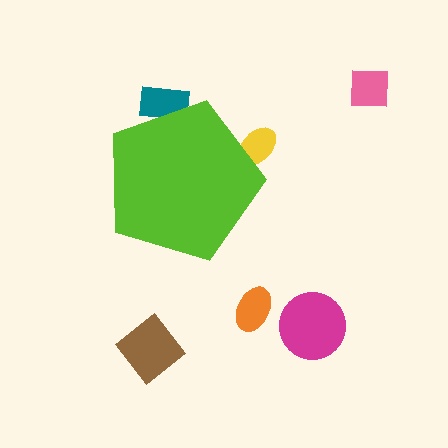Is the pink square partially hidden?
No, the pink square is fully visible.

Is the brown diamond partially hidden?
No, the brown diamond is fully visible.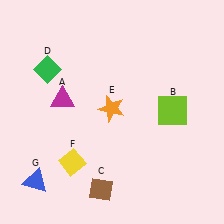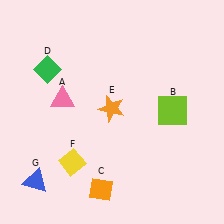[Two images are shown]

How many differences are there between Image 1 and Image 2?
There are 2 differences between the two images.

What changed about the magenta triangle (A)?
In Image 1, A is magenta. In Image 2, it changed to pink.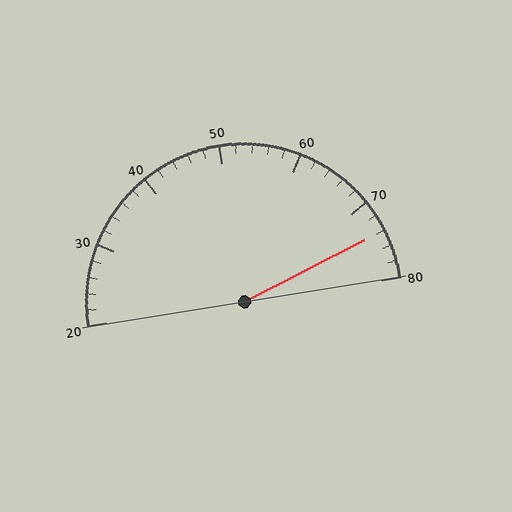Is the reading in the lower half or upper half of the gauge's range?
The reading is in the upper half of the range (20 to 80).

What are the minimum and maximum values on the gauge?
The gauge ranges from 20 to 80.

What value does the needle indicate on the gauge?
The needle indicates approximately 74.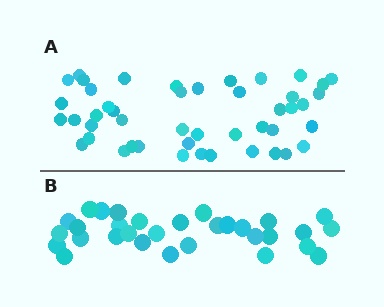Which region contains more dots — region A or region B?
Region A (the top region) has more dots.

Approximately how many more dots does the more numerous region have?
Region A has approximately 15 more dots than region B.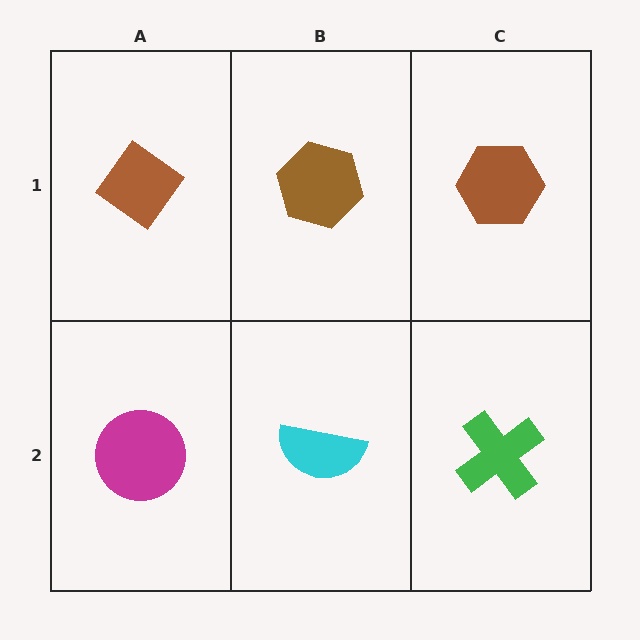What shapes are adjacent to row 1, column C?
A green cross (row 2, column C), a brown hexagon (row 1, column B).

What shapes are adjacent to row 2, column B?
A brown hexagon (row 1, column B), a magenta circle (row 2, column A), a green cross (row 2, column C).